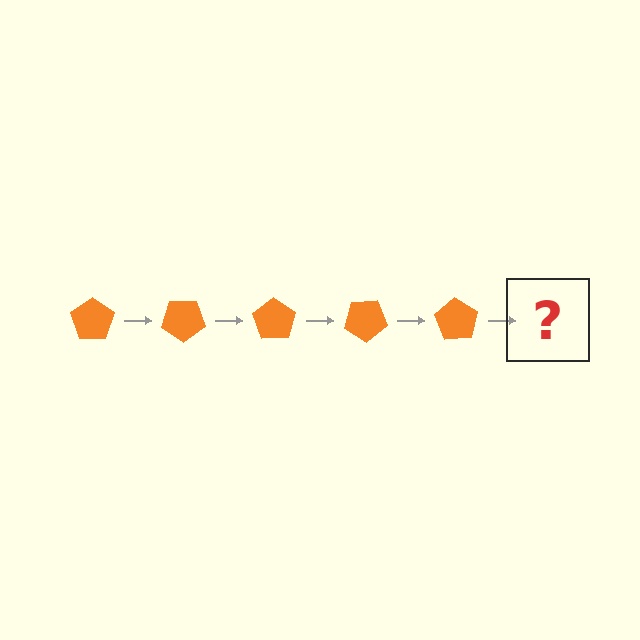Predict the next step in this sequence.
The next step is an orange pentagon rotated 175 degrees.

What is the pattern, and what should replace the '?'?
The pattern is that the pentagon rotates 35 degrees each step. The '?' should be an orange pentagon rotated 175 degrees.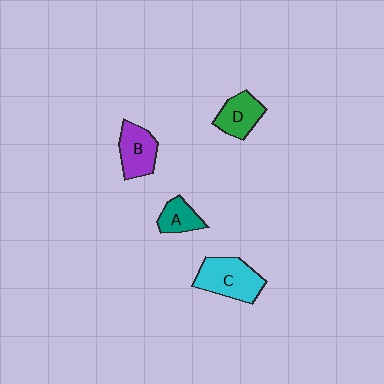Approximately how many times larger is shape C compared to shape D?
Approximately 1.4 times.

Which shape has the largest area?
Shape C (cyan).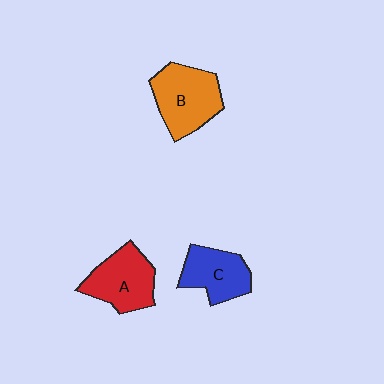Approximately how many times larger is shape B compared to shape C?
Approximately 1.3 times.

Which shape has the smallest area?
Shape C (blue).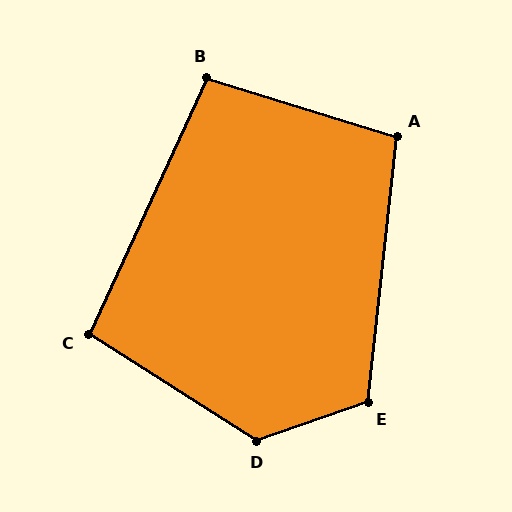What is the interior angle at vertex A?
Approximately 101 degrees (obtuse).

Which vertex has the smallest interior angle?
B, at approximately 98 degrees.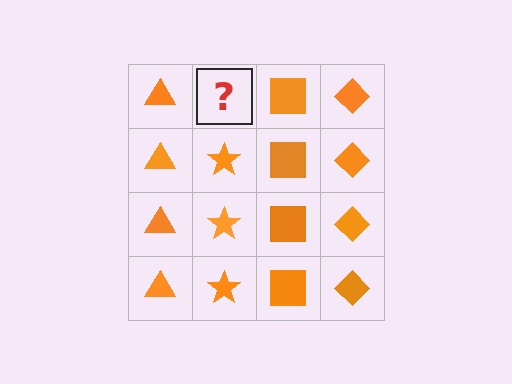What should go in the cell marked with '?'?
The missing cell should contain an orange star.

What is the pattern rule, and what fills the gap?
The rule is that each column has a consistent shape. The gap should be filled with an orange star.